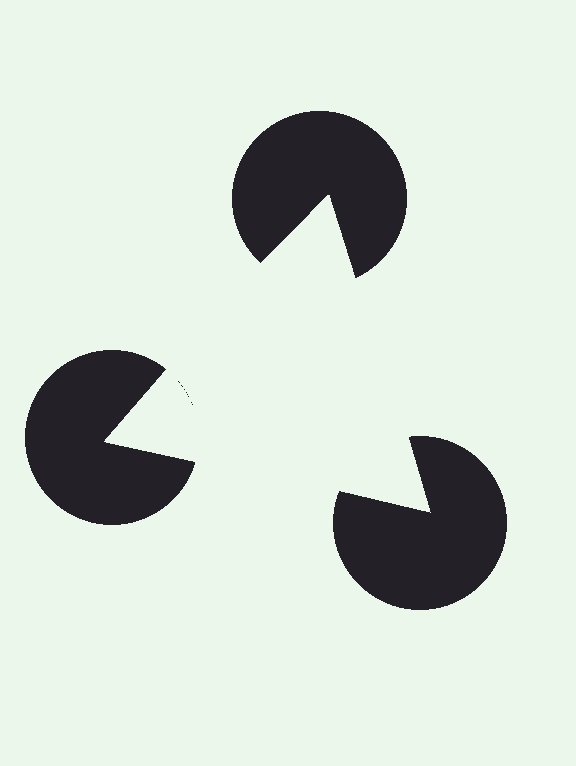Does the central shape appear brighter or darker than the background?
It typically appears slightly brighter than the background, even though no actual brightness change is drawn.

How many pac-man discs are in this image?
There are 3 — one at each vertex of the illusory triangle.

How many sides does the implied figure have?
3 sides.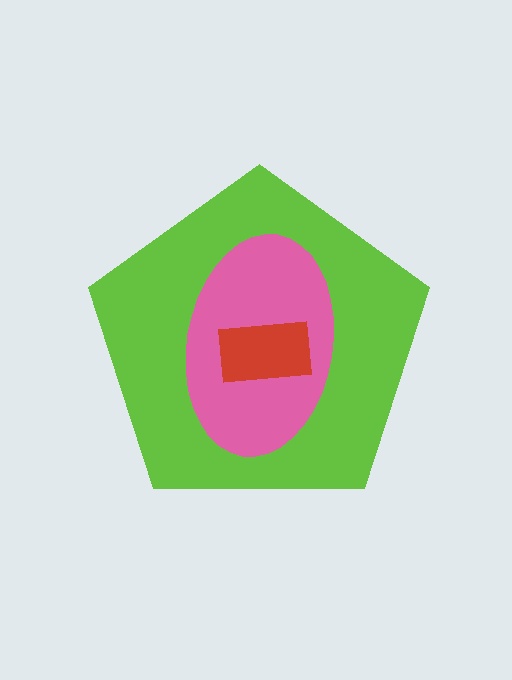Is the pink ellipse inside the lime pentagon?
Yes.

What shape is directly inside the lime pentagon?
The pink ellipse.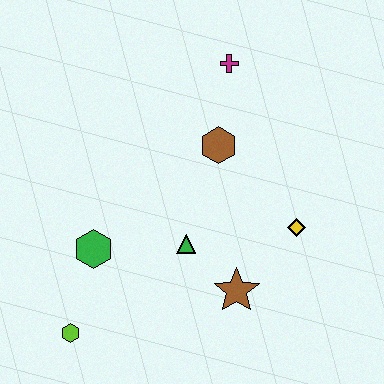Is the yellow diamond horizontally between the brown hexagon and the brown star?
No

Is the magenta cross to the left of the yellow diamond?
Yes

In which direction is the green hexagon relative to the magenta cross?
The green hexagon is below the magenta cross.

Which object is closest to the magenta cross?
The brown hexagon is closest to the magenta cross.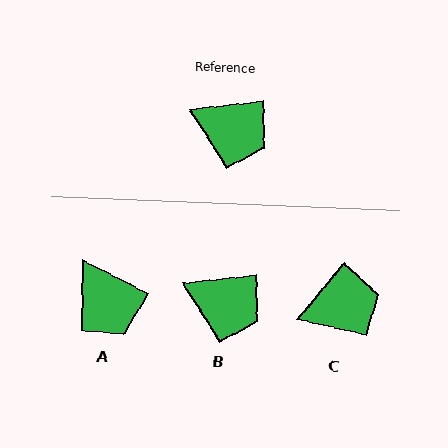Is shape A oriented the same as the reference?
No, it is off by about 33 degrees.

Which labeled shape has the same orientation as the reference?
B.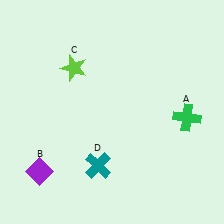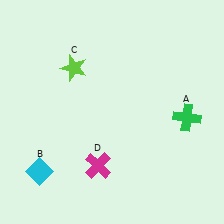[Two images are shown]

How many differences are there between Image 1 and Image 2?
There are 2 differences between the two images.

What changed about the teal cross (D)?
In Image 1, D is teal. In Image 2, it changed to magenta.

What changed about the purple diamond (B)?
In Image 1, B is purple. In Image 2, it changed to cyan.